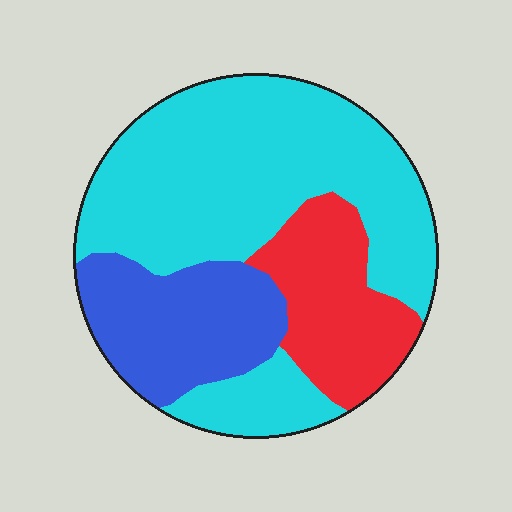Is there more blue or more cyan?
Cyan.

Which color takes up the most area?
Cyan, at roughly 60%.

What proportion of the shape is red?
Red takes up about one fifth (1/5) of the shape.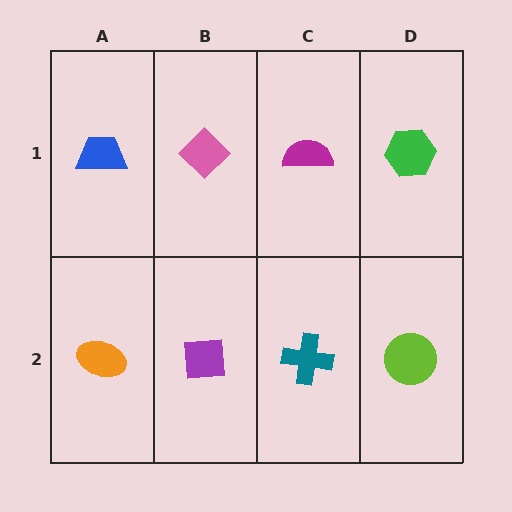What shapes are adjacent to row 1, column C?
A teal cross (row 2, column C), a pink diamond (row 1, column B), a green hexagon (row 1, column D).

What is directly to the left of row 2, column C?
A purple square.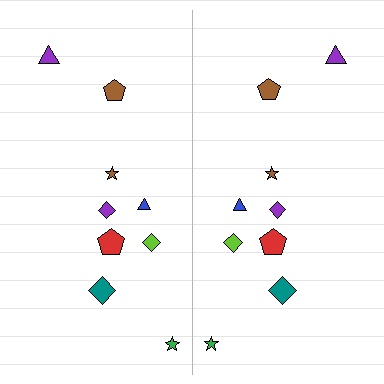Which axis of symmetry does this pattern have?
The pattern has a vertical axis of symmetry running through the center of the image.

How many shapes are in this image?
There are 18 shapes in this image.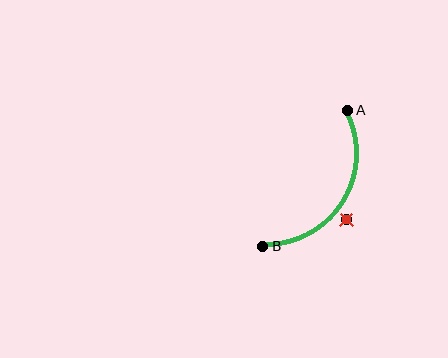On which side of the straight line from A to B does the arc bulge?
The arc bulges to the right of the straight line connecting A and B.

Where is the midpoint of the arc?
The arc midpoint is the point on the curve farthest from the straight line joining A and B. It sits to the right of that line.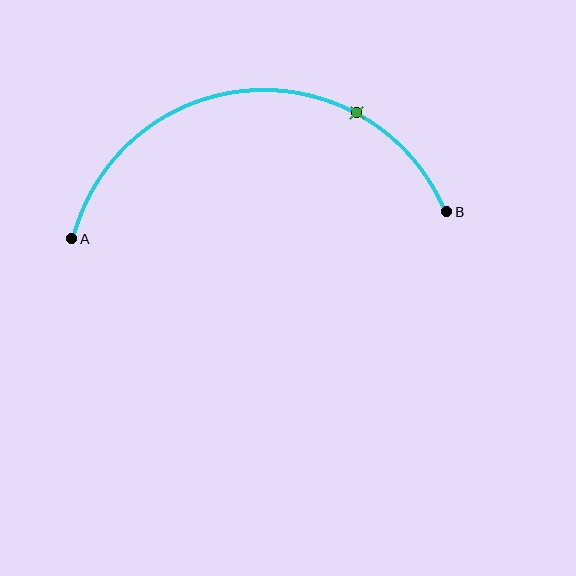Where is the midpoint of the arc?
The arc midpoint is the point on the curve farthest from the straight line joining A and B. It sits above that line.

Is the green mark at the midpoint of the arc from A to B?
No. The green mark lies on the arc but is closer to endpoint B. The arc midpoint would be at the point on the curve equidistant along the arc from both A and B.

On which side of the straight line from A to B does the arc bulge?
The arc bulges above the straight line connecting A and B.